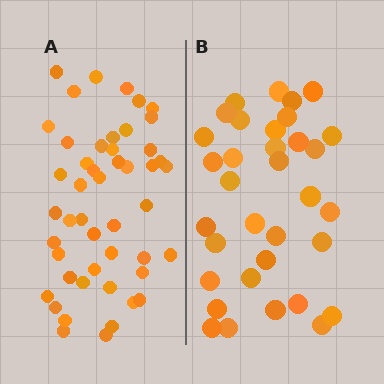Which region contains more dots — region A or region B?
Region A (the left region) has more dots.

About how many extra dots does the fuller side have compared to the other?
Region A has approximately 15 more dots than region B.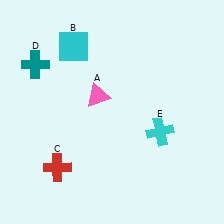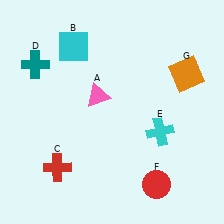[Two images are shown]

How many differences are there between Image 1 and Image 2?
There are 2 differences between the two images.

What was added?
A red circle (F), an orange square (G) were added in Image 2.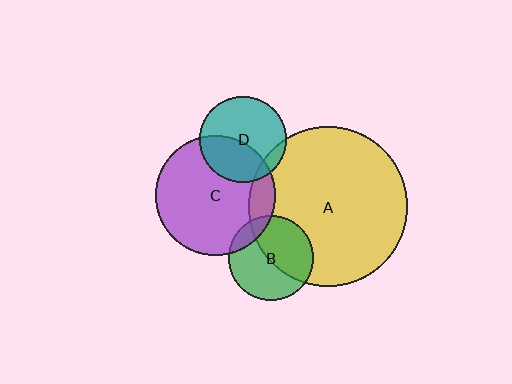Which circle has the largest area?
Circle A (yellow).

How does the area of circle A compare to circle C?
Approximately 1.8 times.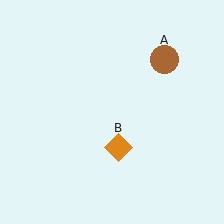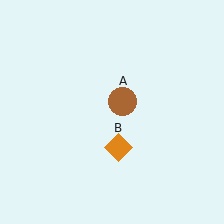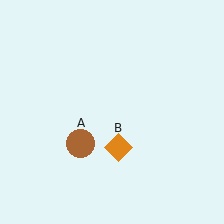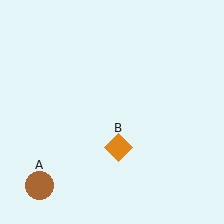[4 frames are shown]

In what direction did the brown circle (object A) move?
The brown circle (object A) moved down and to the left.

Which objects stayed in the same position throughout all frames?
Orange diamond (object B) remained stationary.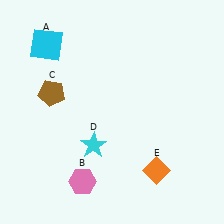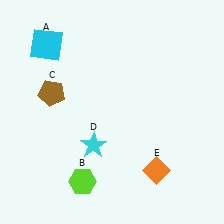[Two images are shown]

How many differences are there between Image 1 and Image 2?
There is 1 difference between the two images.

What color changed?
The hexagon (B) changed from pink in Image 1 to lime in Image 2.